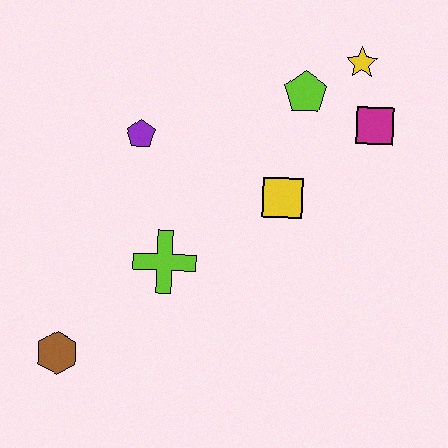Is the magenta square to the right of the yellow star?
Yes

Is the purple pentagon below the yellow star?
Yes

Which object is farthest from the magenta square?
The brown hexagon is farthest from the magenta square.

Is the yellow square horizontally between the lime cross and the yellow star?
Yes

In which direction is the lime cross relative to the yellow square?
The lime cross is to the left of the yellow square.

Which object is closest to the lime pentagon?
The yellow star is closest to the lime pentagon.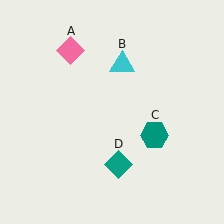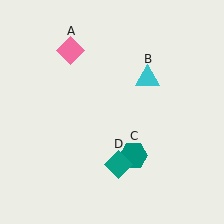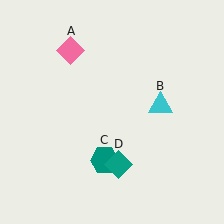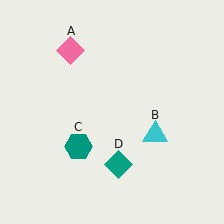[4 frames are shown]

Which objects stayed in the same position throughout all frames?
Pink diamond (object A) and teal diamond (object D) remained stationary.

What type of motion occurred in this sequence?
The cyan triangle (object B), teal hexagon (object C) rotated clockwise around the center of the scene.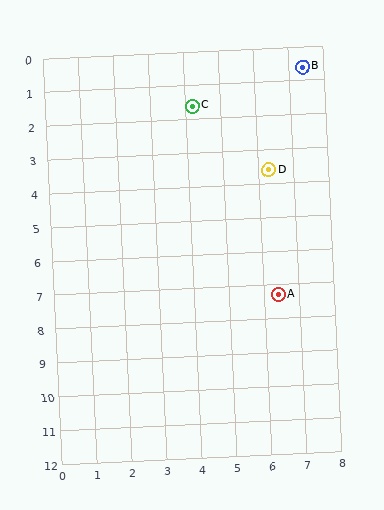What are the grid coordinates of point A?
Point A is at approximately (6.4, 7.3).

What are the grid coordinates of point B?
Point B is at approximately (7.4, 0.6).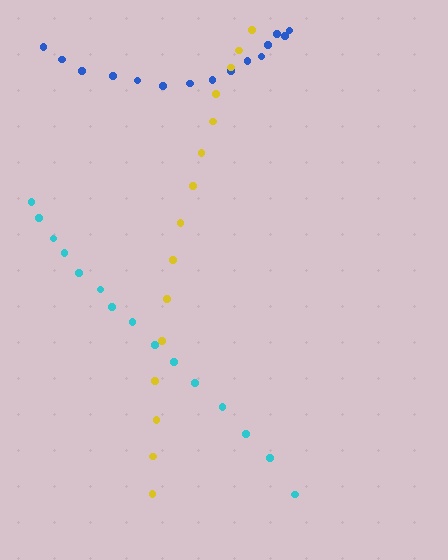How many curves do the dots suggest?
There are 3 distinct paths.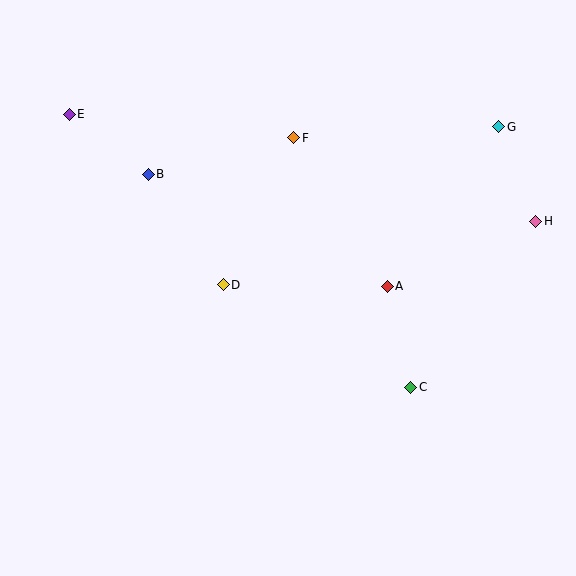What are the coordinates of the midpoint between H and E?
The midpoint between H and E is at (303, 168).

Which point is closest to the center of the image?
Point D at (223, 285) is closest to the center.